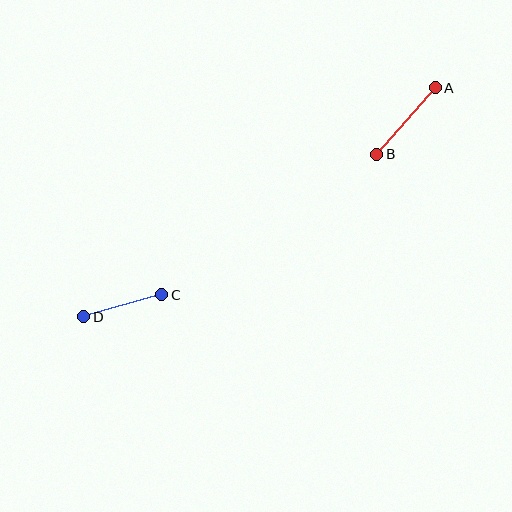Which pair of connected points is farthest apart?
Points A and B are farthest apart.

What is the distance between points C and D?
The distance is approximately 81 pixels.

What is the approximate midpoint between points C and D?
The midpoint is at approximately (123, 306) pixels.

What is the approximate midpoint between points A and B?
The midpoint is at approximately (406, 121) pixels.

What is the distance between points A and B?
The distance is approximately 88 pixels.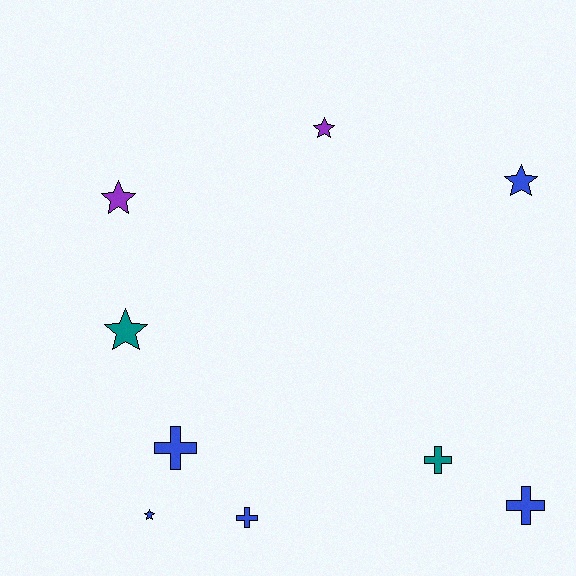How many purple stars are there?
There are 2 purple stars.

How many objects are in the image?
There are 9 objects.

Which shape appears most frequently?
Star, with 5 objects.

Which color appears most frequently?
Blue, with 5 objects.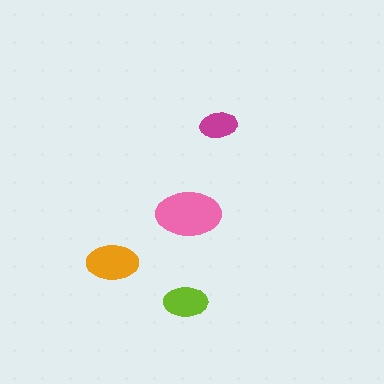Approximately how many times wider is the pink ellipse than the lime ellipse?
About 1.5 times wider.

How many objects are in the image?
There are 4 objects in the image.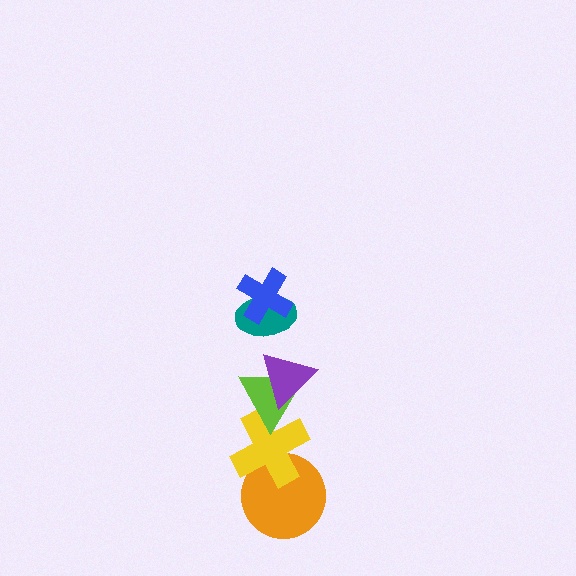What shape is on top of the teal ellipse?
The blue cross is on top of the teal ellipse.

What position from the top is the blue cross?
The blue cross is 1st from the top.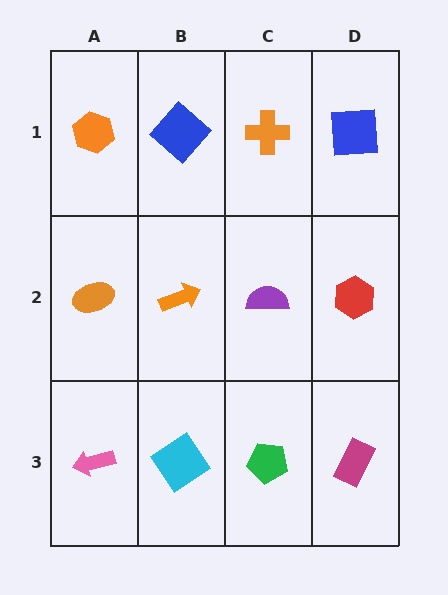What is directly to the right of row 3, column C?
A magenta rectangle.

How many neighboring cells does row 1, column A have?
2.